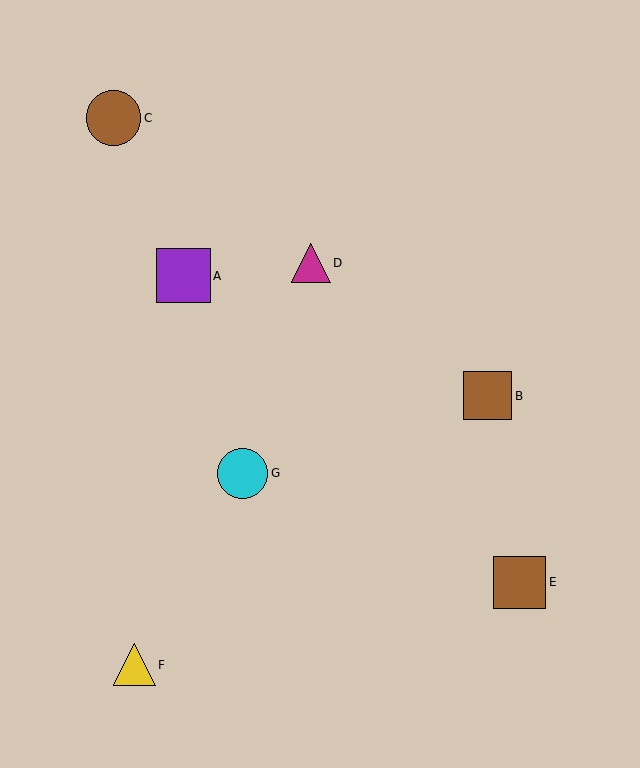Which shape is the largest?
The brown circle (labeled C) is the largest.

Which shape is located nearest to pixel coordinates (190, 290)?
The purple square (labeled A) at (183, 276) is nearest to that location.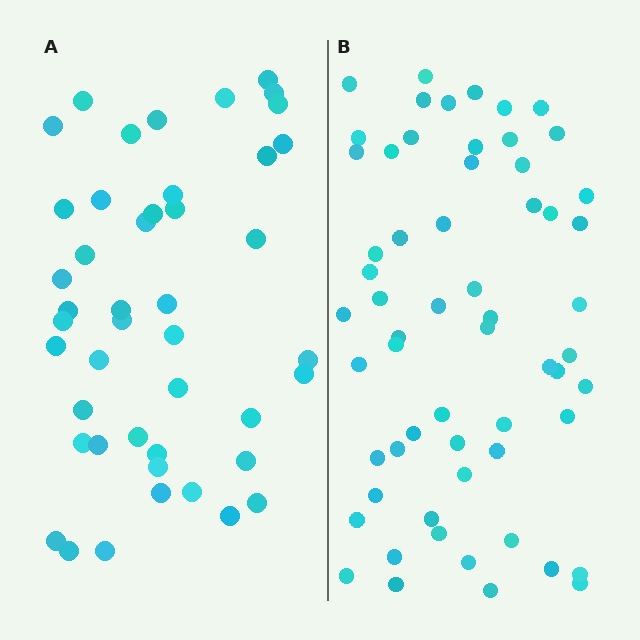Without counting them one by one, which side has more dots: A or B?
Region B (the right region) has more dots.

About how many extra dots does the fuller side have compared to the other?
Region B has approximately 15 more dots than region A.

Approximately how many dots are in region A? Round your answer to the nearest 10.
About 40 dots. (The exact count is 45, which rounds to 40.)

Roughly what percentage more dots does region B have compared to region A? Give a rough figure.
About 35% more.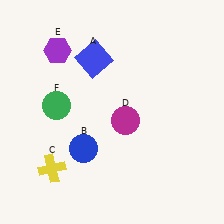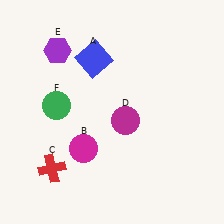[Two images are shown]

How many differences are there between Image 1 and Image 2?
There are 2 differences between the two images.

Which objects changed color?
B changed from blue to magenta. C changed from yellow to red.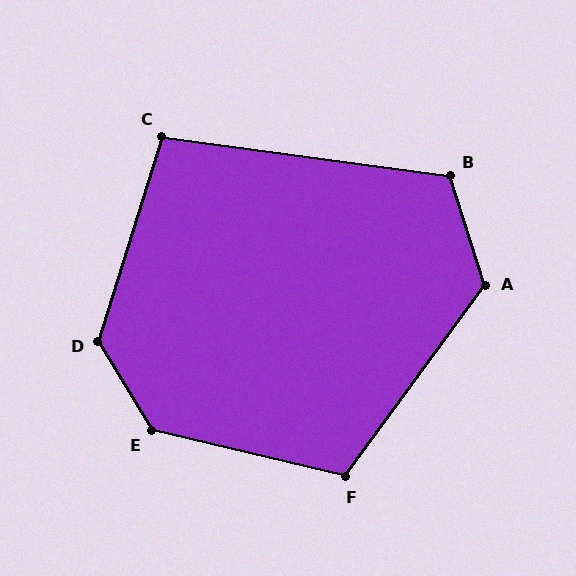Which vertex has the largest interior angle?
E, at approximately 134 degrees.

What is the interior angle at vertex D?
Approximately 132 degrees (obtuse).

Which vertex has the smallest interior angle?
C, at approximately 100 degrees.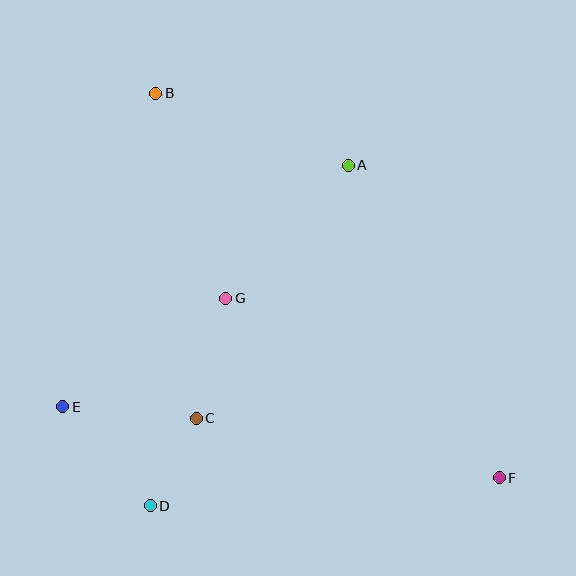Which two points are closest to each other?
Points C and D are closest to each other.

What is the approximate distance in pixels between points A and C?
The distance between A and C is approximately 295 pixels.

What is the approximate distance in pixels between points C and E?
The distance between C and E is approximately 134 pixels.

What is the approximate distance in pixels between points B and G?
The distance between B and G is approximately 217 pixels.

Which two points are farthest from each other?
Points B and F are farthest from each other.